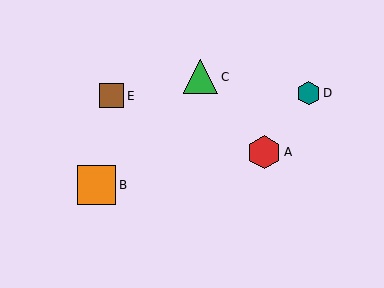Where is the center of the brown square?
The center of the brown square is at (112, 96).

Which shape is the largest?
The orange square (labeled B) is the largest.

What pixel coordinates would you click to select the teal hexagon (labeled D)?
Click at (309, 93) to select the teal hexagon D.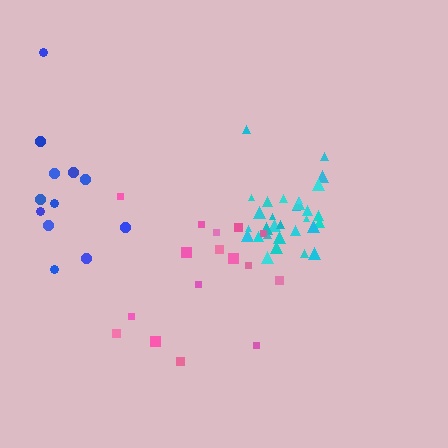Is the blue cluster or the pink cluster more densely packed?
Pink.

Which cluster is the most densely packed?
Cyan.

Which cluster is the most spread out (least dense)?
Blue.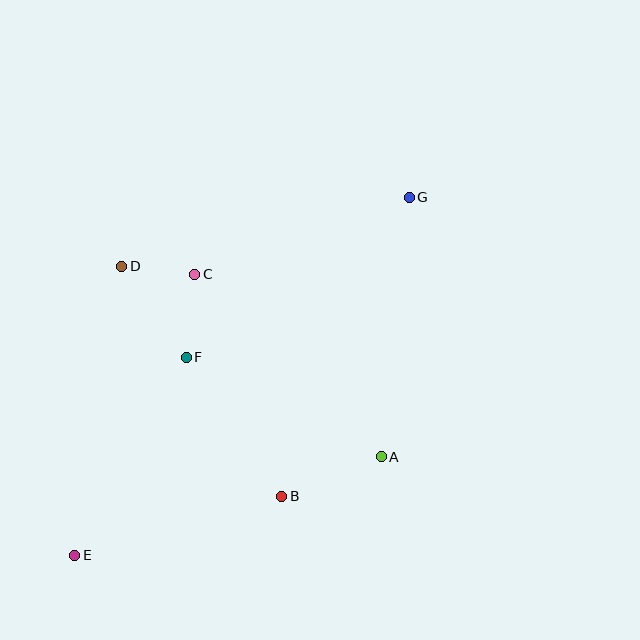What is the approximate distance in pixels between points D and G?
The distance between D and G is approximately 296 pixels.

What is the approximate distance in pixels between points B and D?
The distance between B and D is approximately 280 pixels.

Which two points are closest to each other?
Points C and D are closest to each other.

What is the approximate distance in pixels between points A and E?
The distance between A and E is approximately 322 pixels.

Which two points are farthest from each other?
Points E and G are farthest from each other.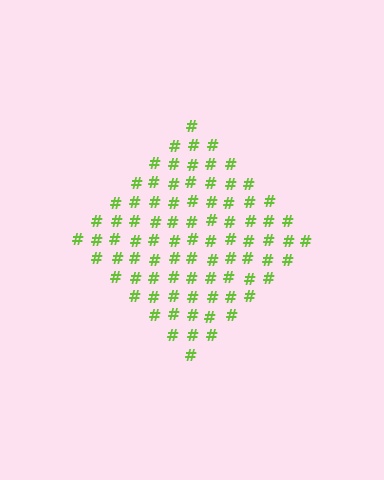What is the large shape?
The large shape is a diamond.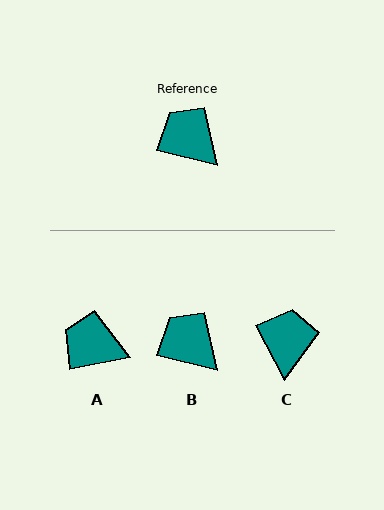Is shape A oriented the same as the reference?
No, it is off by about 25 degrees.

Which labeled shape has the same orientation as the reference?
B.